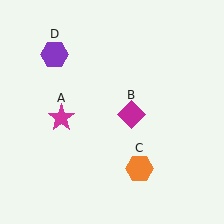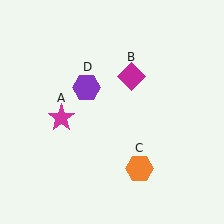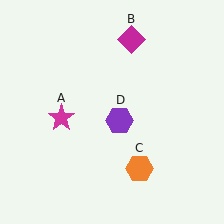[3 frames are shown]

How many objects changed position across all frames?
2 objects changed position: magenta diamond (object B), purple hexagon (object D).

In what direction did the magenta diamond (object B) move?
The magenta diamond (object B) moved up.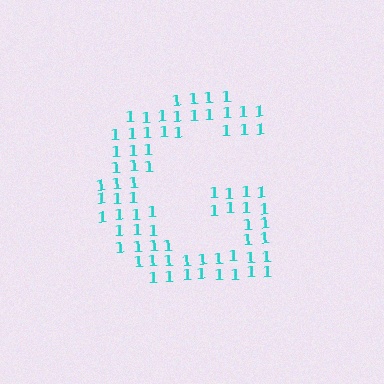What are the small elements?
The small elements are digit 1's.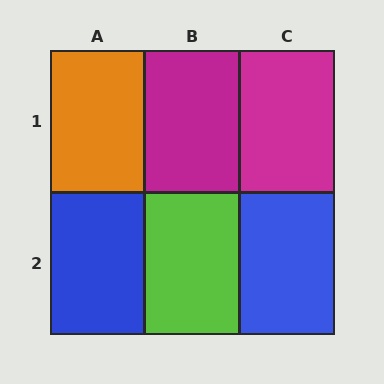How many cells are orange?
1 cell is orange.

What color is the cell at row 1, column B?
Magenta.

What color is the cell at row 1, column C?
Magenta.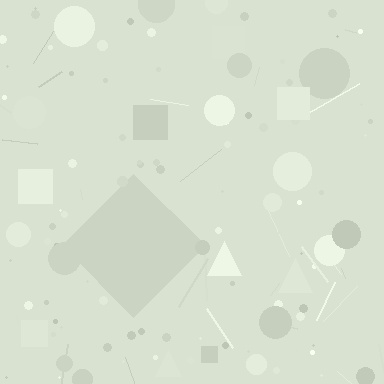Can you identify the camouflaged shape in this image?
The camouflaged shape is a diamond.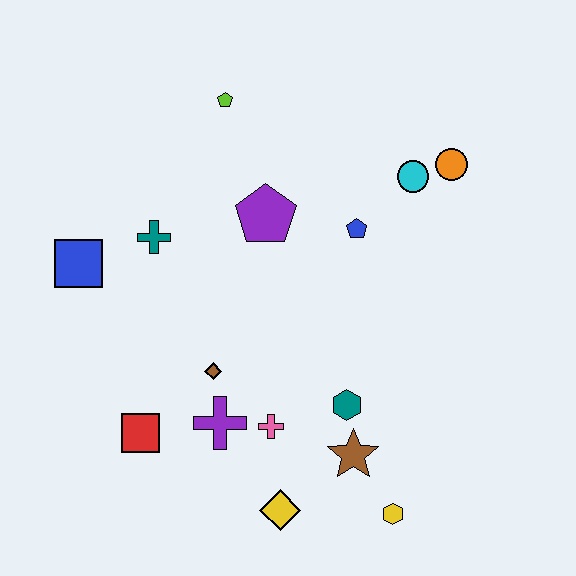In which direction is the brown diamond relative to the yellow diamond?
The brown diamond is above the yellow diamond.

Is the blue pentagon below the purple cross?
No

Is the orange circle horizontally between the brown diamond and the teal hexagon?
No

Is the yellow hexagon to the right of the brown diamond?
Yes